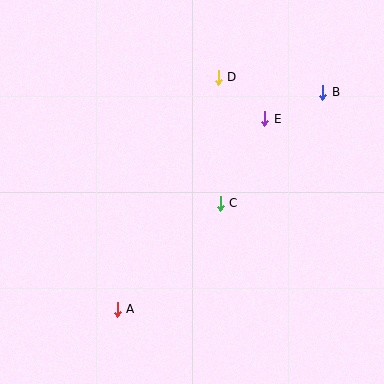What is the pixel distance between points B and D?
The distance between B and D is 106 pixels.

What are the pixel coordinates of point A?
Point A is at (117, 309).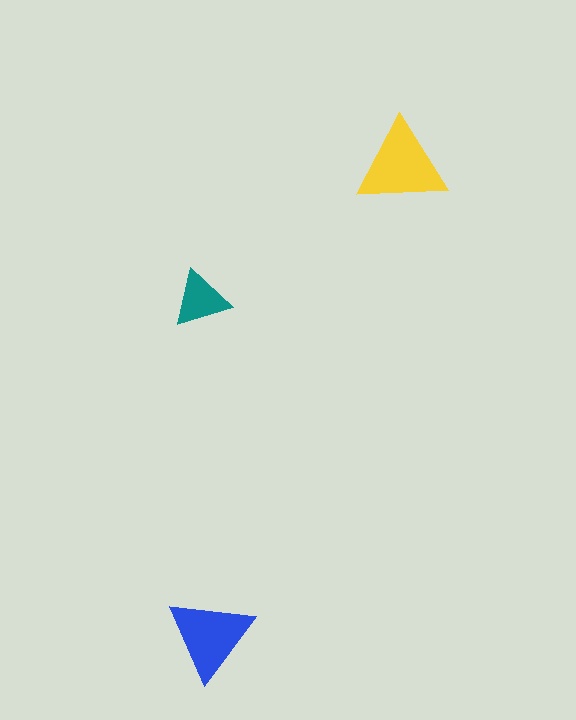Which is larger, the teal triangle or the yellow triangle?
The yellow one.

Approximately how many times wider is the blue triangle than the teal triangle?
About 1.5 times wider.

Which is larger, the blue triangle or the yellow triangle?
The yellow one.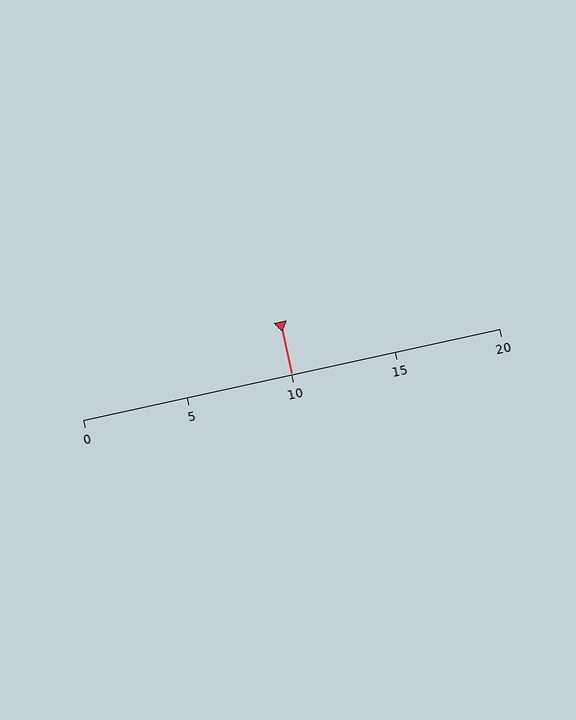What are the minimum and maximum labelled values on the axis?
The axis runs from 0 to 20.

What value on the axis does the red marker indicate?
The marker indicates approximately 10.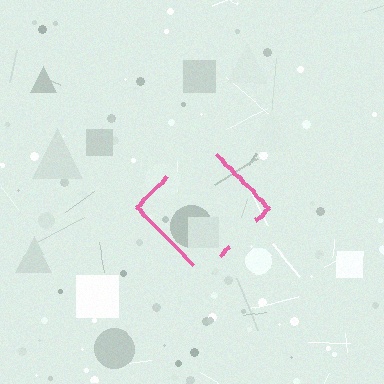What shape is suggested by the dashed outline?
The dashed outline suggests a diamond.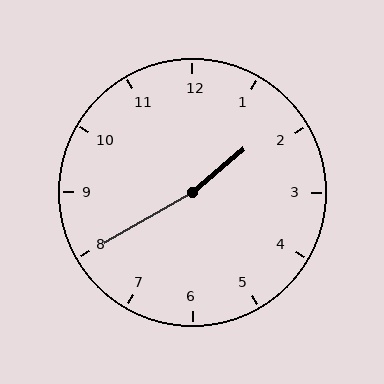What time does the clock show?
1:40.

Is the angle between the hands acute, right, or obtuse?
It is obtuse.